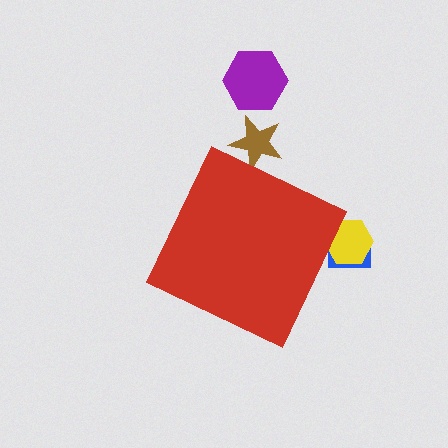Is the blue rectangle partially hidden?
Yes, the blue rectangle is partially hidden behind the red diamond.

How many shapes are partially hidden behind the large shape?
3 shapes are partially hidden.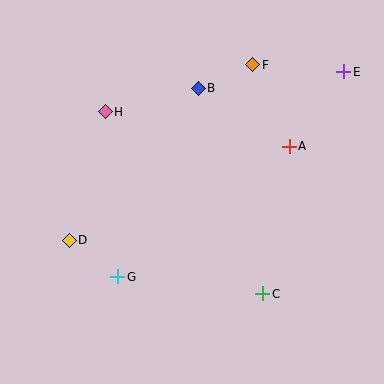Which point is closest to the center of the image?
Point B at (198, 88) is closest to the center.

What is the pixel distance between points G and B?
The distance between G and B is 205 pixels.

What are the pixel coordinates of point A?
Point A is at (289, 146).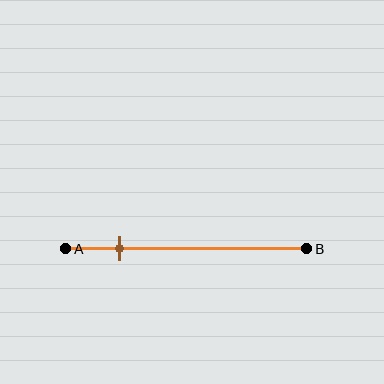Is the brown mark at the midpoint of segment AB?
No, the mark is at about 25% from A, not at the 50% midpoint.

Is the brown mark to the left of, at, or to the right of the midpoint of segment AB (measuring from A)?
The brown mark is to the left of the midpoint of segment AB.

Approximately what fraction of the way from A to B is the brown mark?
The brown mark is approximately 25% of the way from A to B.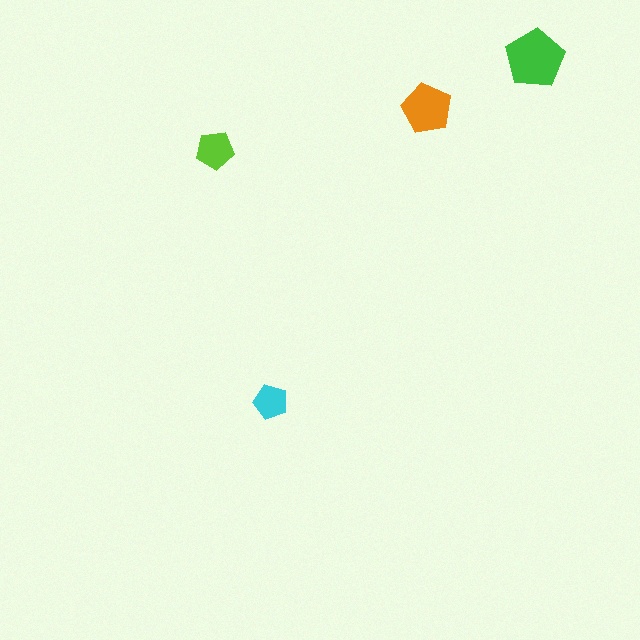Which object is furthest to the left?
The lime pentagon is leftmost.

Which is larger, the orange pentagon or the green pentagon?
The green one.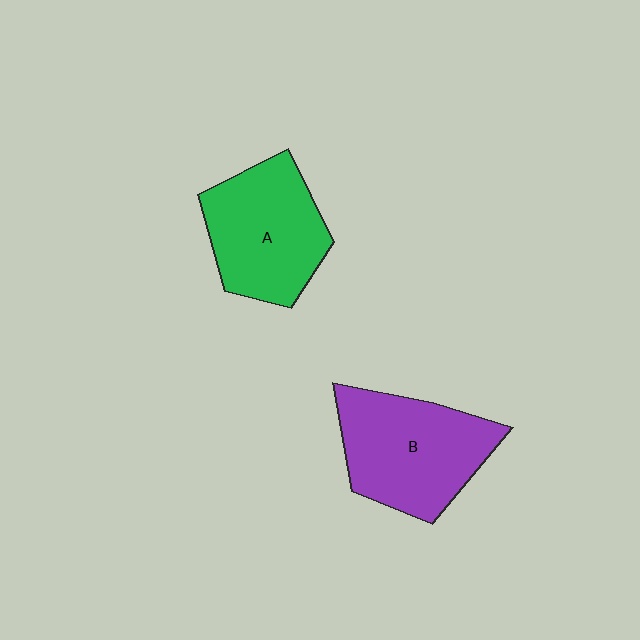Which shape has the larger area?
Shape B (purple).